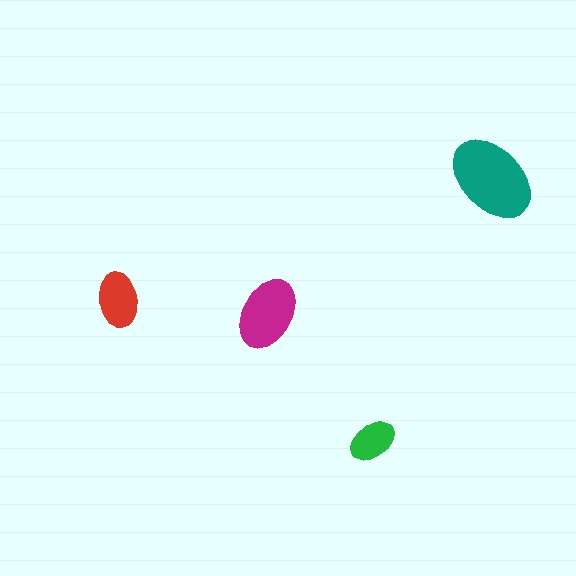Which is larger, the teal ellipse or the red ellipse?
The teal one.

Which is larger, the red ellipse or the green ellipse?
The red one.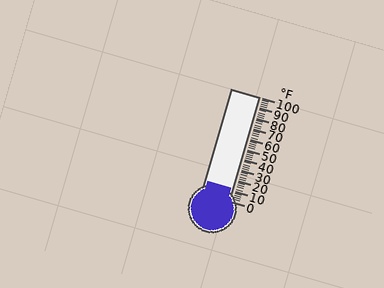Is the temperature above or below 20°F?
The temperature is below 20°F.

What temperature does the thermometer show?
The thermometer shows approximately 12°F.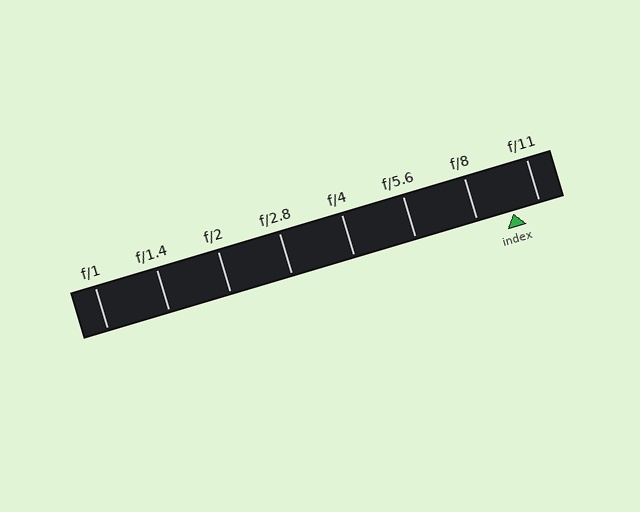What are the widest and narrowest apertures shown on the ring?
The widest aperture shown is f/1 and the narrowest is f/11.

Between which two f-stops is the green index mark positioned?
The index mark is between f/8 and f/11.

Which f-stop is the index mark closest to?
The index mark is closest to f/11.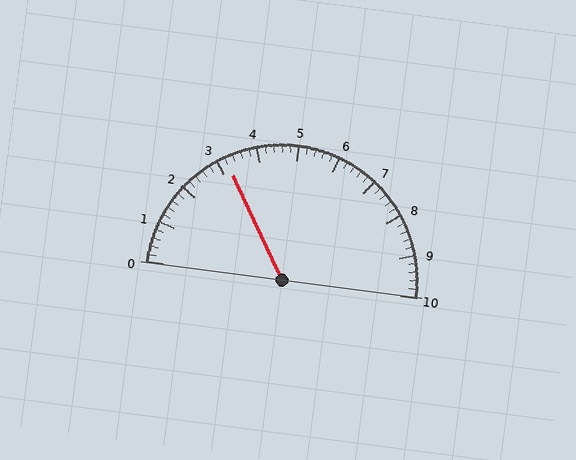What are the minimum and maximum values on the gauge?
The gauge ranges from 0 to 10.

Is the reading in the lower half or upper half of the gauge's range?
The reading is in the lower half of the range (0 to 10).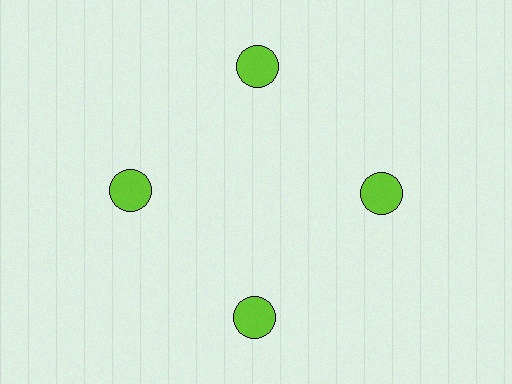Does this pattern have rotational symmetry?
Yes, this pattern has 4-fold rotational symmetry. It looks the same after rotating 90 degrees around the center.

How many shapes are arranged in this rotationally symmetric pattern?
There are 4 shapes, arranged in 4 groups of 1.